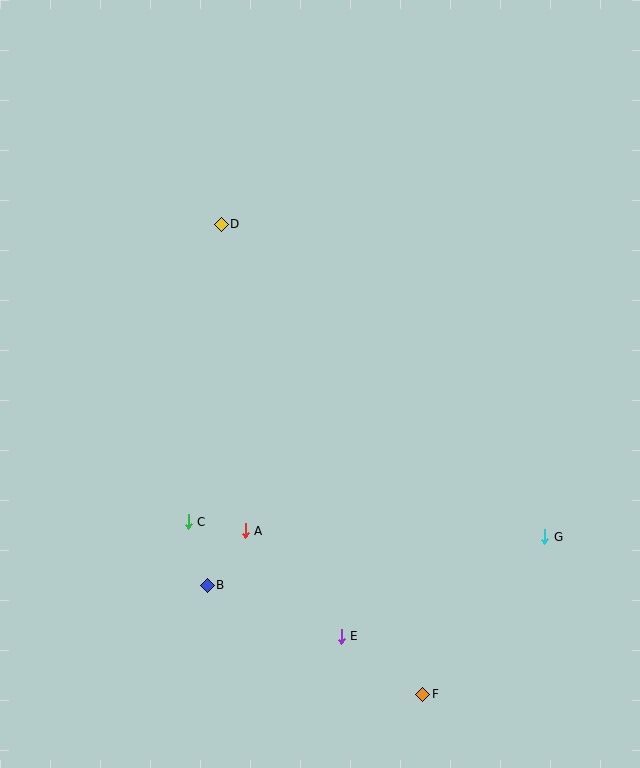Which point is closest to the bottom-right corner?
Point F is closest to the bottom-right corner.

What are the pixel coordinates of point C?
Point C is at (188, 522).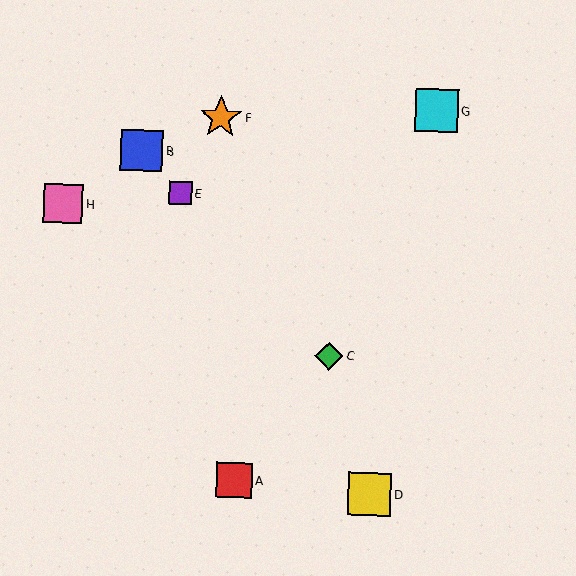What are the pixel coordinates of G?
Object G is at (437, 110).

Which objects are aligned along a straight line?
Objects B, C, E are aligned along a straight line.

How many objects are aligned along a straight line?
3 objects (B, C, E) are aligned along a straight line.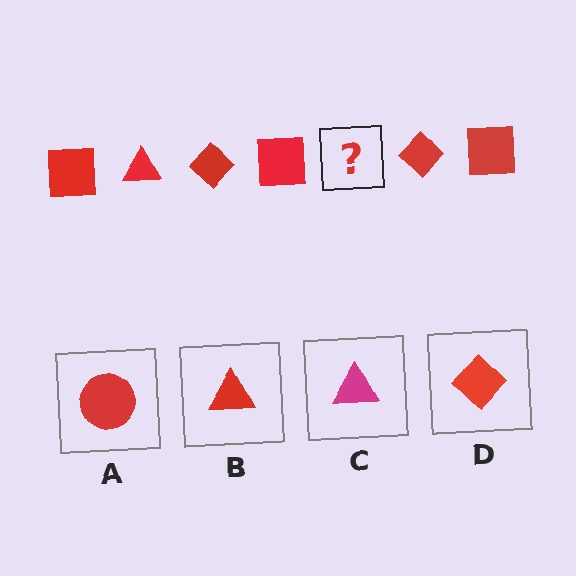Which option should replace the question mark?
Option B.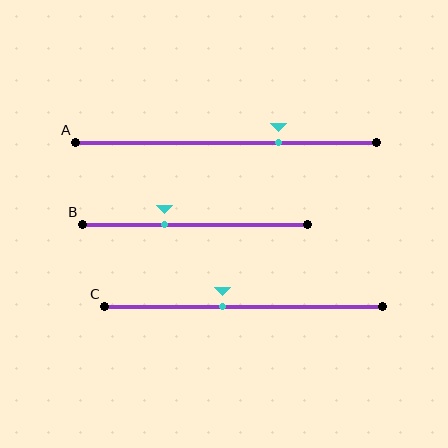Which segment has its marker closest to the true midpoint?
Segment C has its marker closest to the true midpoint.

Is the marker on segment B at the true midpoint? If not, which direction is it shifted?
No, the marker on segment B is shifted to the left by about 14% of the segment length.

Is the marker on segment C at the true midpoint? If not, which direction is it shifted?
No, the marker on segment C is shifted to the left by about 8% of the segment length.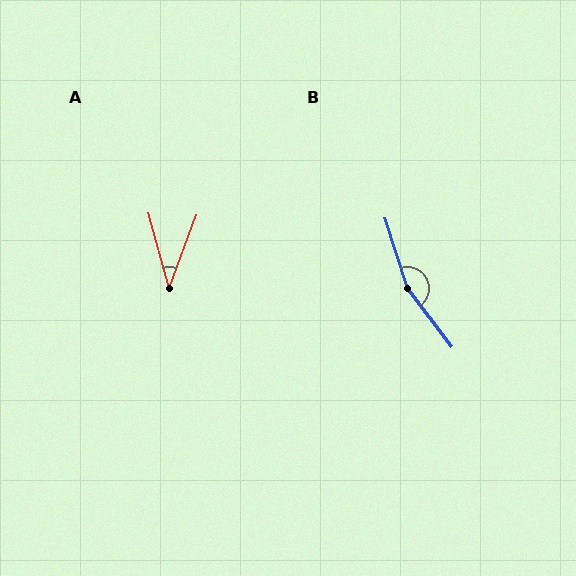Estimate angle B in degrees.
Approximately 160 degrees.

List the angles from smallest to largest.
A (36°), B (160°).